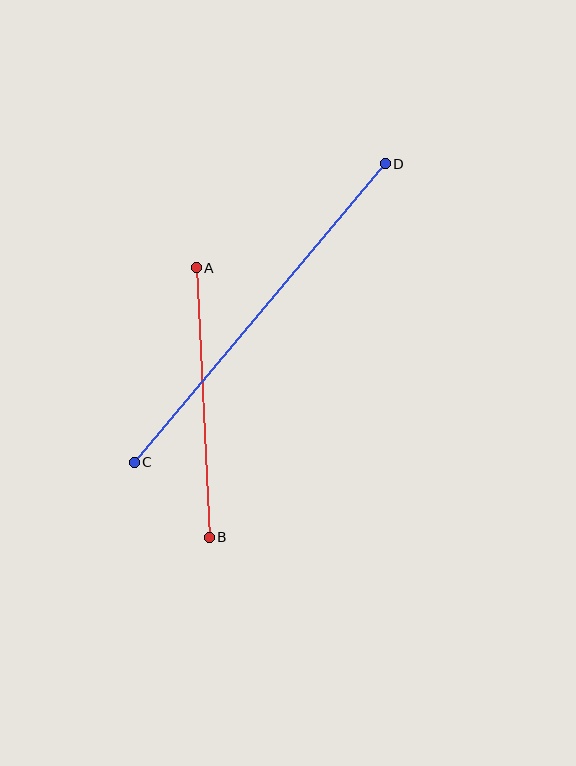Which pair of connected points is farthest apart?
Points C and D are farthest apart.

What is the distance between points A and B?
The distance is approximately 270 pixels.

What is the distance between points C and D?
The distance is approximately 390 pixels.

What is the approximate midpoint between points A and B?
The midpoint is at approximately (203, 402) pixels.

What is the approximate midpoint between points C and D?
The midpoint is at approximately (260, 313) pixels.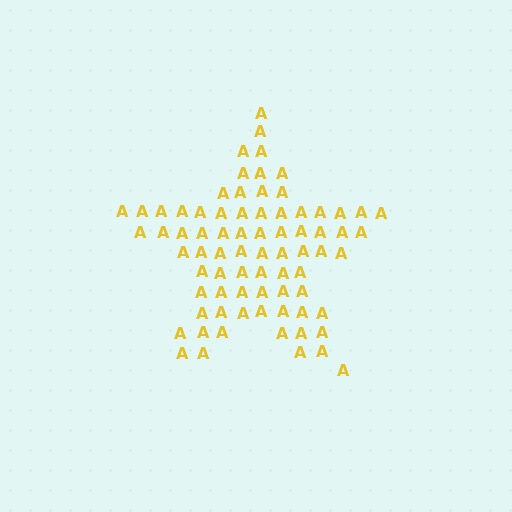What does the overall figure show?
The overall figure shows a star.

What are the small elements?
The small elements are letter A's.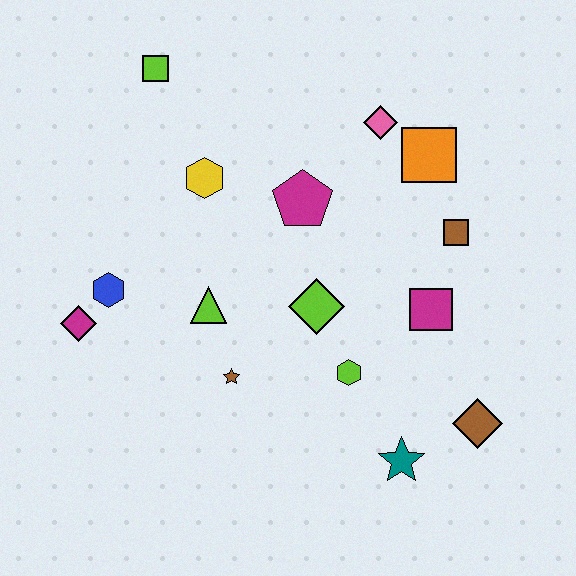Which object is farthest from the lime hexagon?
The lime square is farthest from the lime hexagon.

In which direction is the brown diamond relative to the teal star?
The brown diamond is to the right of the teal star.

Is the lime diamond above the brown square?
No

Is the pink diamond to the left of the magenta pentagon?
No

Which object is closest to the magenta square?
The brown square is closest to the magenta square.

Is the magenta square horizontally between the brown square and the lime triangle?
Yes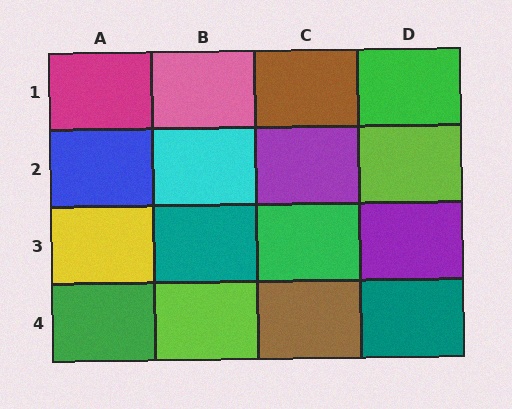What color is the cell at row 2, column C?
Purple.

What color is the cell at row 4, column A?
Green.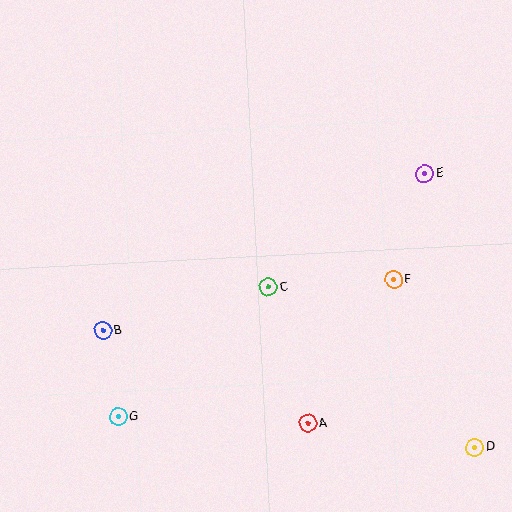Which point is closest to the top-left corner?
Point B is closest to the top-left corner.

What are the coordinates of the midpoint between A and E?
The midpoint between A and E is at (366, 298).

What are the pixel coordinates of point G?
Point G is at (118, 417).